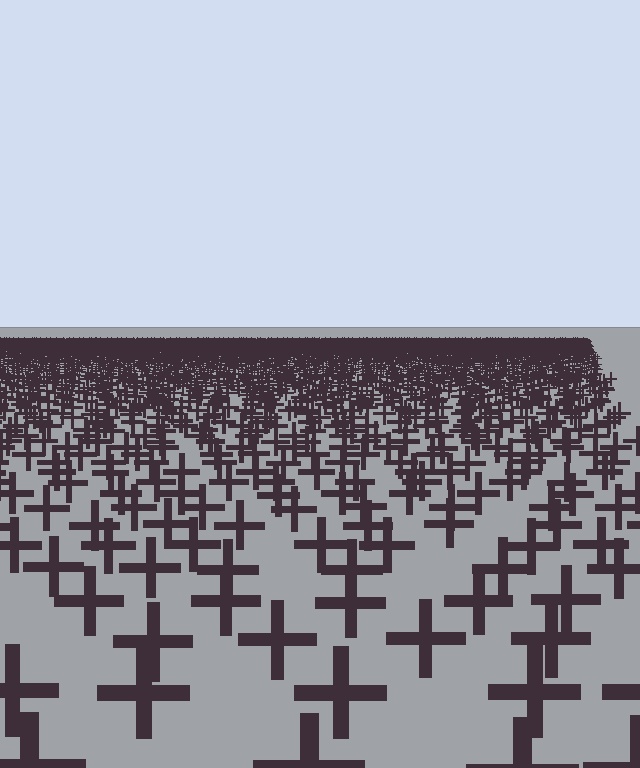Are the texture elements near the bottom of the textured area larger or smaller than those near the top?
Larger. Near the bottom, elements are closer to the viewer and appear at a bigger on-screen size.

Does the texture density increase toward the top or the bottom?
Density increases toward the top.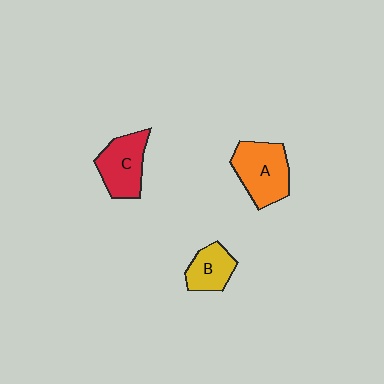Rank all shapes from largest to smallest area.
From largest to smallest: A (orange), C (red), B (yellow).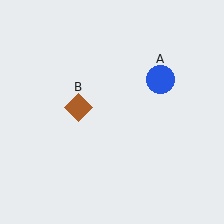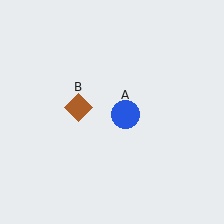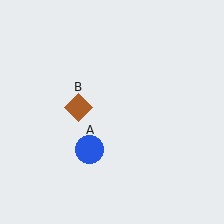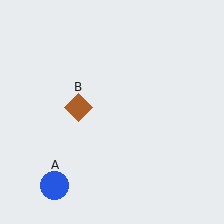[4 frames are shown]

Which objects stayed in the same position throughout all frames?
Brown diamond (object B) remained stationary.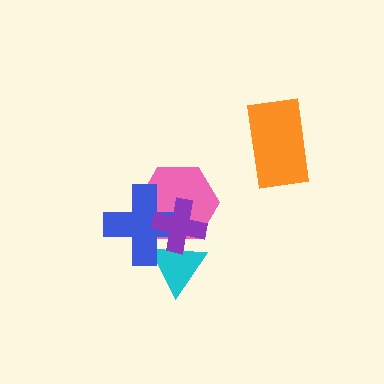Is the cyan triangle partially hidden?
Yes, it is partially covered by another shape.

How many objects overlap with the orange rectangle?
0 objects overlap with the orange rectangle.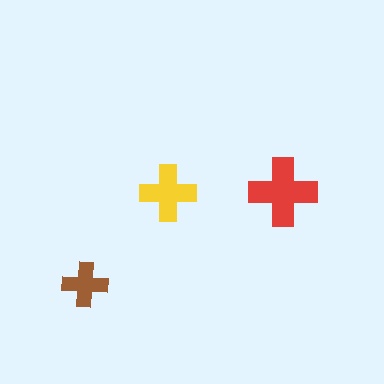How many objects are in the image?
There are 3 objects in the image.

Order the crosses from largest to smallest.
the red one, the yellow one, the brown one.